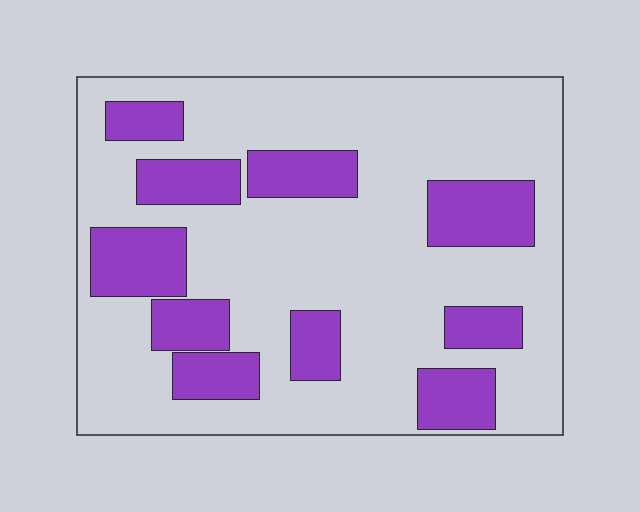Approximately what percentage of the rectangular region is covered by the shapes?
Approximately 25%.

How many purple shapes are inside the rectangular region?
10.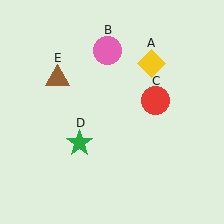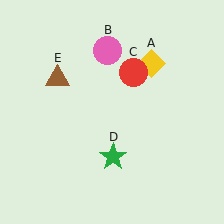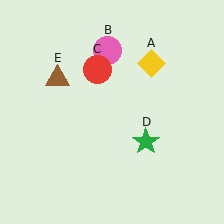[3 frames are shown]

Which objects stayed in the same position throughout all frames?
Yellow diamond (object A) and pink circle (object B) and brown triangle (object E) remained stationary.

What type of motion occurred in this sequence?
The red circle (object C), green star (object D) rotated counterclockwise around the center of the scene.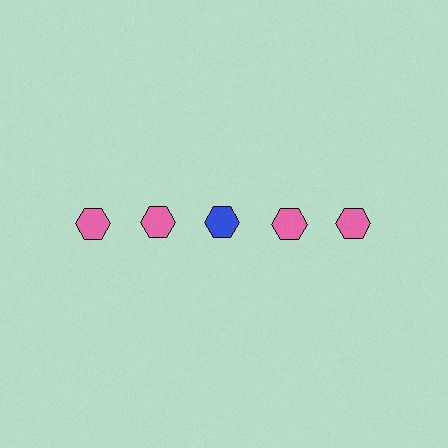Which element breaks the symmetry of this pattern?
The blue hexagon in the top row, center column breaks the symmetry. All other shapes are pink hexagons.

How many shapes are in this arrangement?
There are 5 shapes arranged in a grid pattern.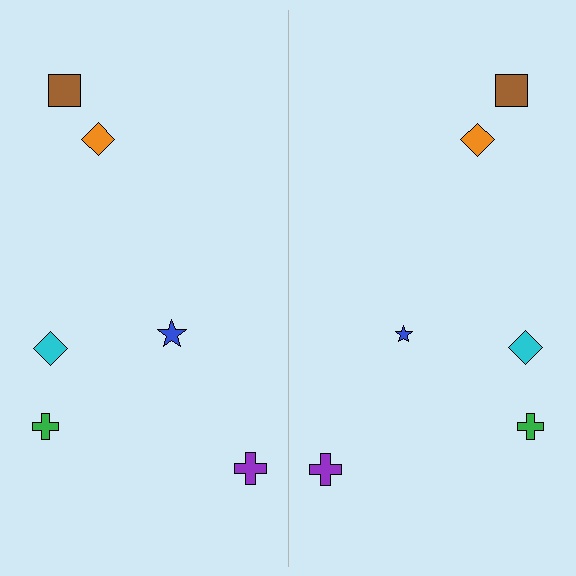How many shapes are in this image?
There are 12 shapes in this image.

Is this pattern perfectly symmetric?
No, the pattern is not perfectly symmetric. The blue star on the right side has a different size than its mirror counterpart.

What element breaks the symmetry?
The blue star on the right side has a different size than its mirror counterpart.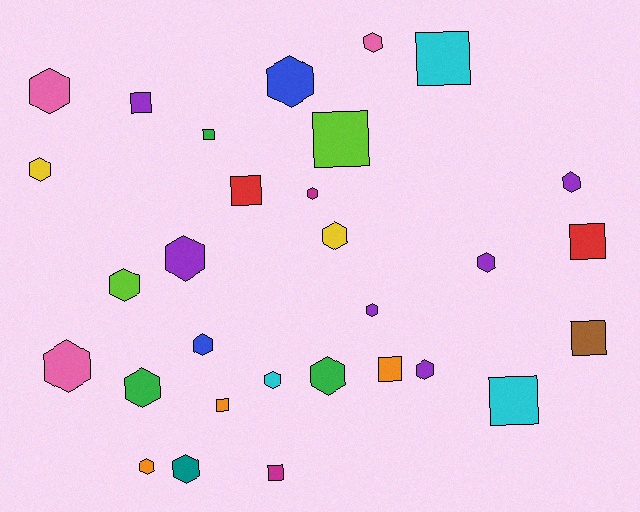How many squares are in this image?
There are 11 squares.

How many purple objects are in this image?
There are 6 purple objects.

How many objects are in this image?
There are 30 objects.